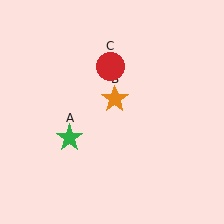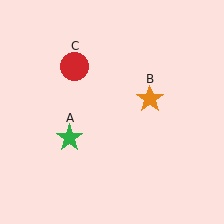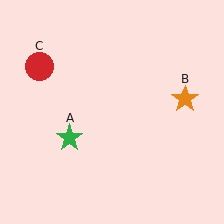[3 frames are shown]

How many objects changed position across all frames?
2 objects changed position: orange star (object B), red circle (object C).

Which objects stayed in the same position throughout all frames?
Green star (object A) remained stationary.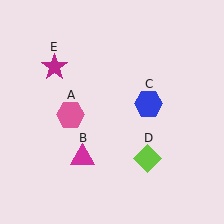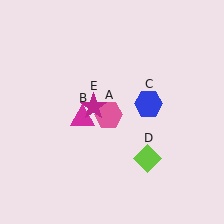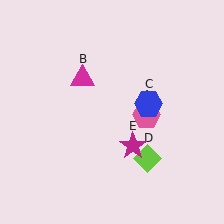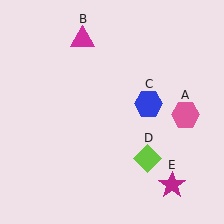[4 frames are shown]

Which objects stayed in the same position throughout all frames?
Blue hexagon (object C) and lime diamond (object D) remained stationary.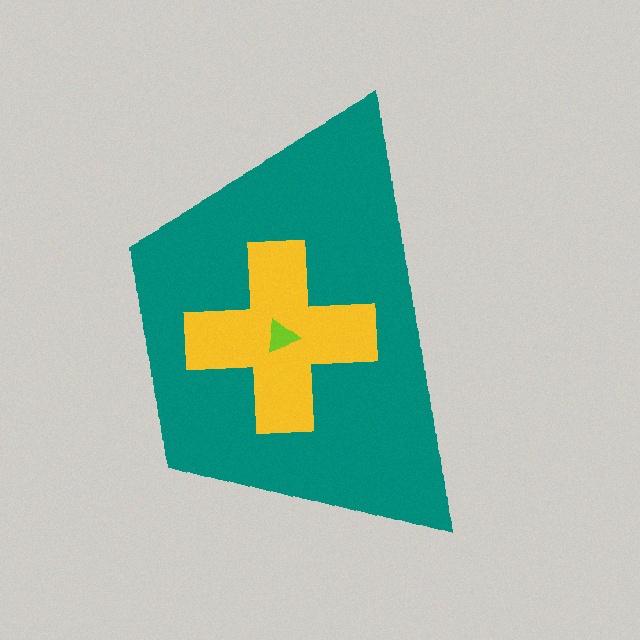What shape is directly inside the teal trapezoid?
The yellow cross.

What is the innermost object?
The lime triangle.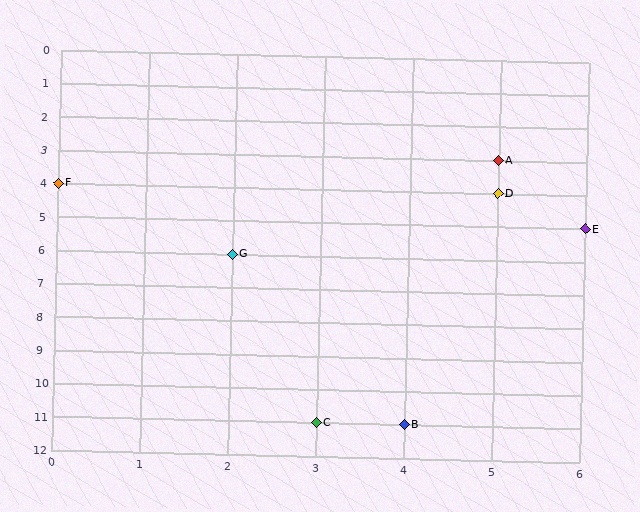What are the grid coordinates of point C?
Point C is at grid coordinates (3, 11).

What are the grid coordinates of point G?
Point G is at grid coordinates (2, 6).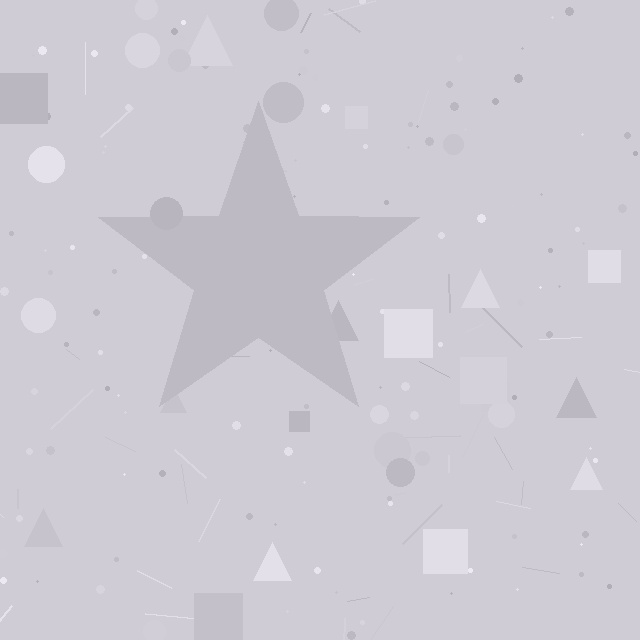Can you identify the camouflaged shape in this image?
The camouflaged shape is a star.